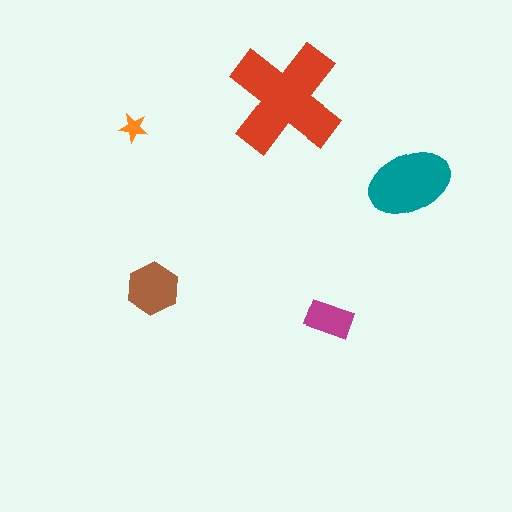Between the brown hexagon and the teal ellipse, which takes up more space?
The teal ellipse.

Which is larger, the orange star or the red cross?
The red cross.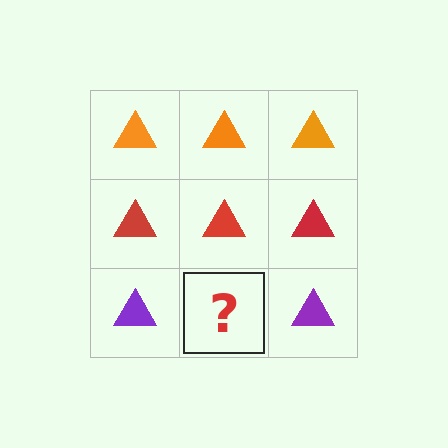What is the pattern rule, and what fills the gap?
The rule is that each row has a consistent color. The gap should be filled with a purple triangle.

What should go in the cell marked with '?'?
The missing cell should contain a purple triangle.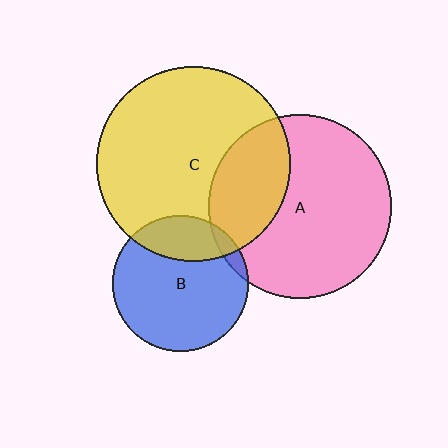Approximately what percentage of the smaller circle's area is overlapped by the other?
Approximately 25%.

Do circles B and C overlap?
Yes.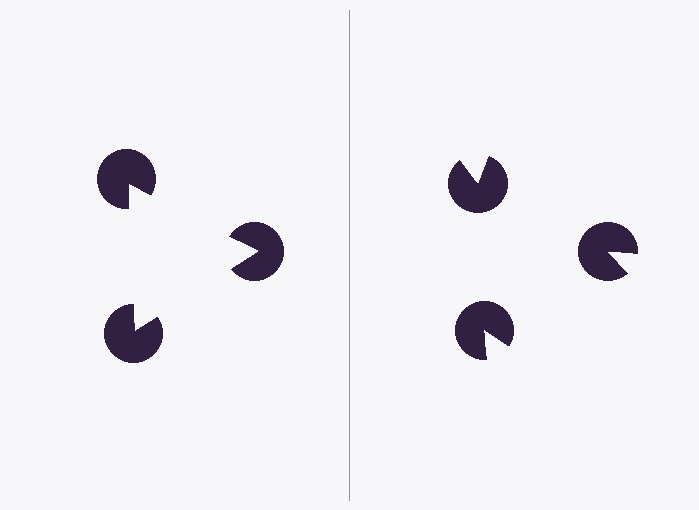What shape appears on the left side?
An illusory triangle.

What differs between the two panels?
The pac-man discs are positioned identically on both sides; only the wedge orientations differ. On the left they align to a triangle; on the right they are misaligned.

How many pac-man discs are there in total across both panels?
6 — 3 on each side.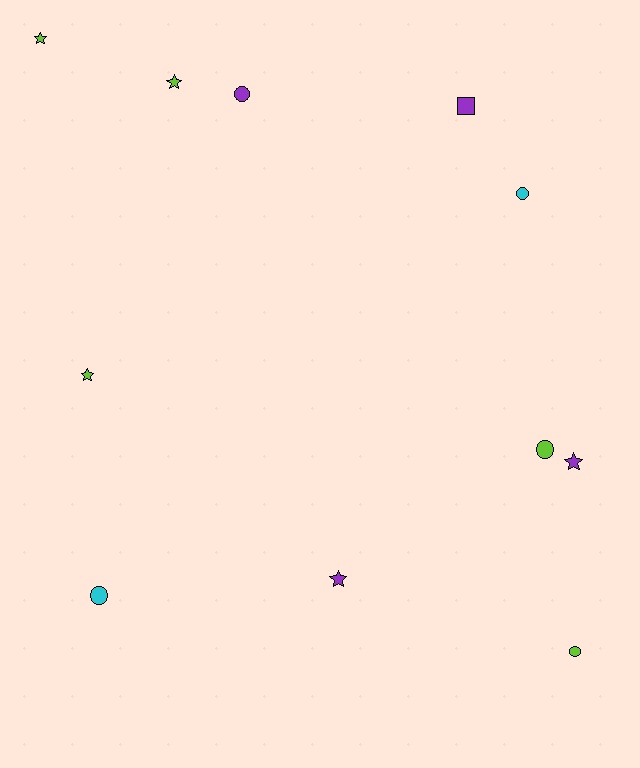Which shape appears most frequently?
Star, with 5 objects.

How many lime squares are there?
There are no lime squares.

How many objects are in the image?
There are 11 objects.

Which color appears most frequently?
Lime, with 5 objects.